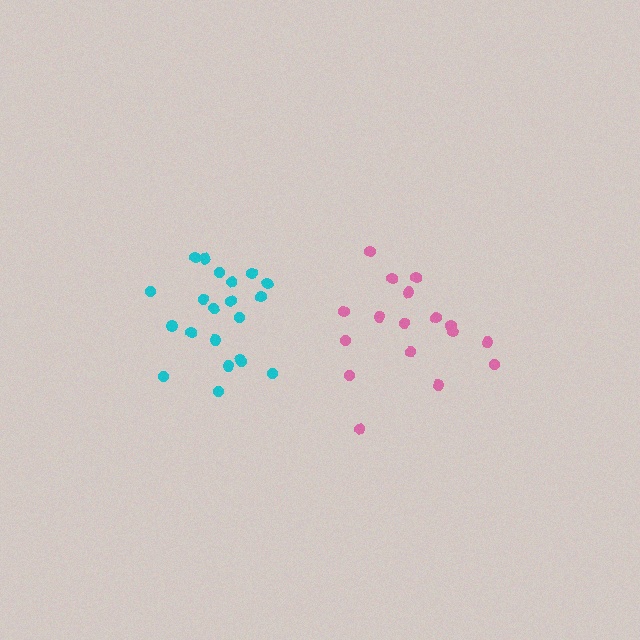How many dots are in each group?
Group 1: 17 dots, Group 2: 21 dots (38 total).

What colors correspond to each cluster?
The clusters are colored: pink, cyan.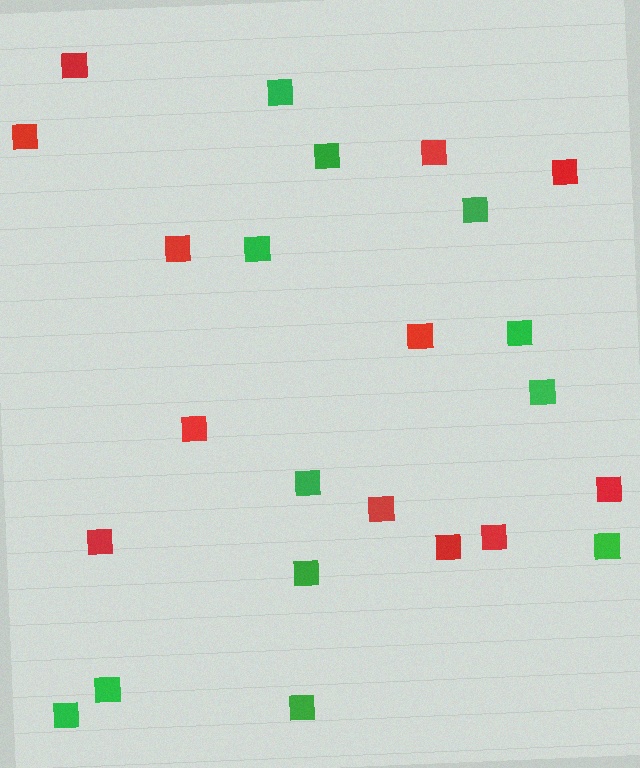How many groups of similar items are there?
There are 2 groups: one group of red squares (12) and one group of green squares (12).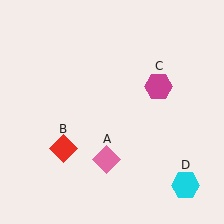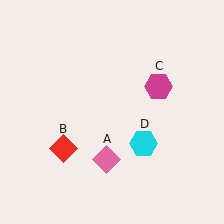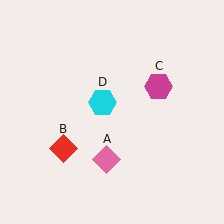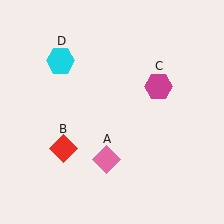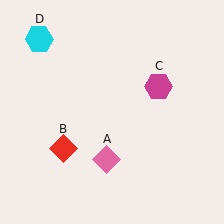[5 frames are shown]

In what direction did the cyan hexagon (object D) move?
The cyan hexagon (object D) moved up and to the left.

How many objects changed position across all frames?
1 object changed position: cyan hexagon (object D).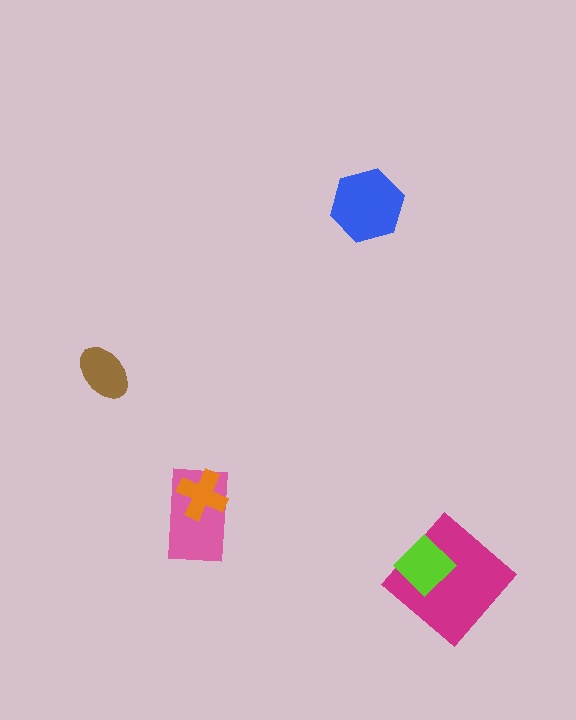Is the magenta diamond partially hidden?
Yes, it is partially covered by another shape.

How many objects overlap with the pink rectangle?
1 object overlaps with the pink rectangle.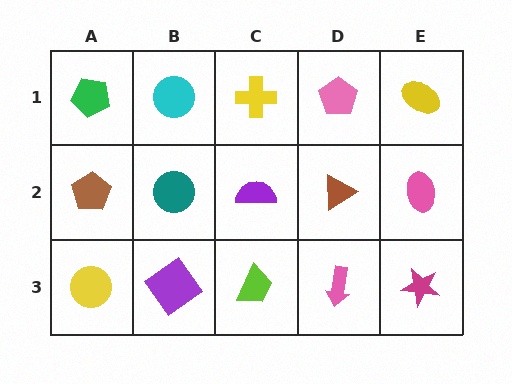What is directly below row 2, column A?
A yellow circle.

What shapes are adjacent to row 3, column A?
A brown pentagon (row 2, column A), a purple diamond (row 3, column B).